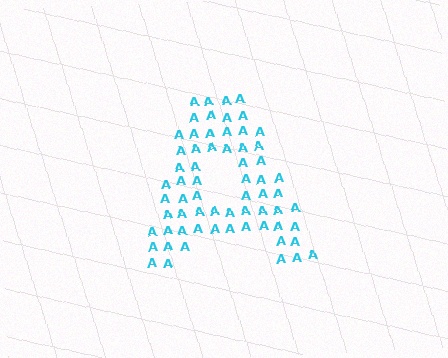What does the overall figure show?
The overall figure shows the letter A.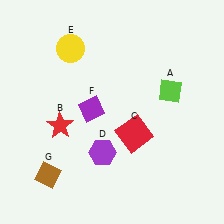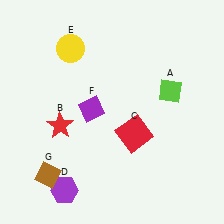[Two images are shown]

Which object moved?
The purple hexagon (D) moved down.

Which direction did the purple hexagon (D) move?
The purple hexagon (D) moved down.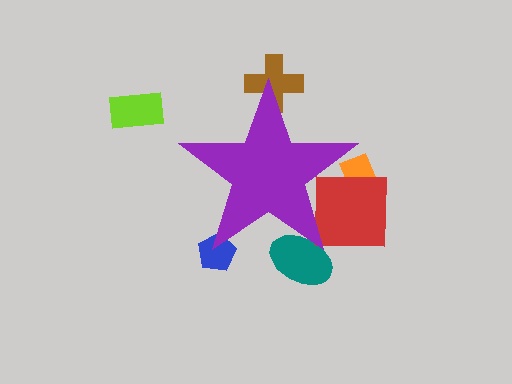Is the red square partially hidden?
Yes, the red square is partially hidden behind the purple star.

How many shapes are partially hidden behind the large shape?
5 shapes are partially hidden.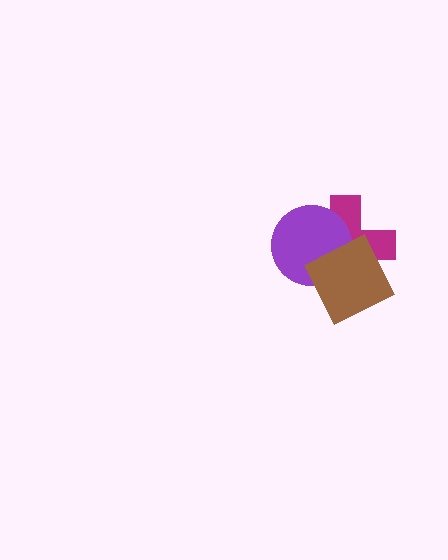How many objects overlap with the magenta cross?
2 objects overlap with the magenta cross.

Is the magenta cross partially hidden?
Yes, it is partially covered by another shape.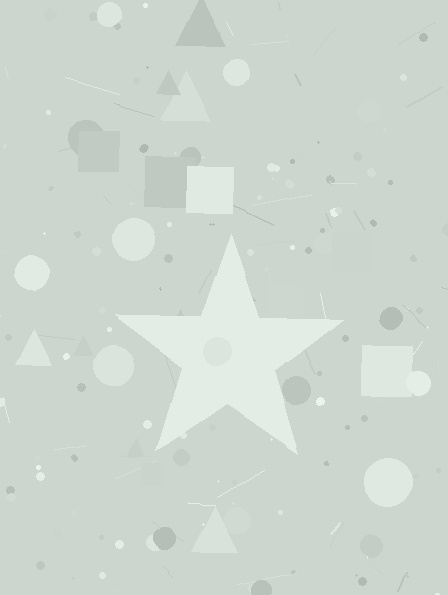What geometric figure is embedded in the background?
A star is embedded in the background.